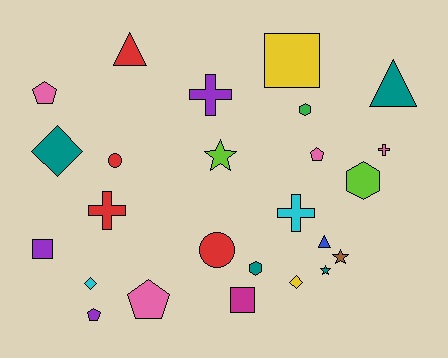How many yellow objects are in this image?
There are 2 yellow objects.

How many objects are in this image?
There are 25 objects.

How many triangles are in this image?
There are 3 triangles.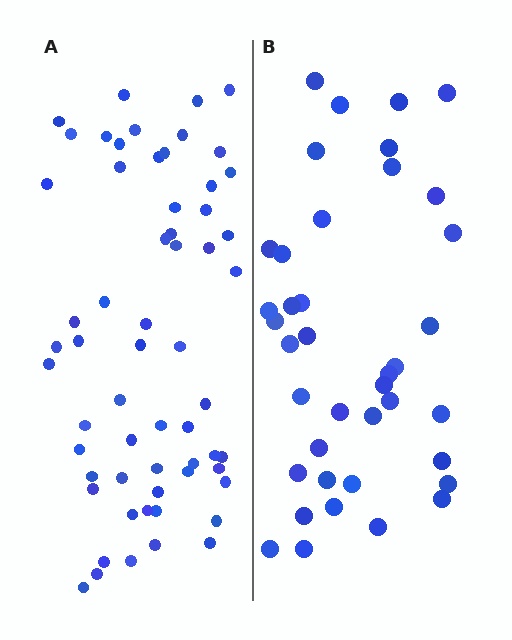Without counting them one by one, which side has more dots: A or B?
Region A (the left region) has more dots.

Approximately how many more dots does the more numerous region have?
Region A has approximately 20 more dots than region B.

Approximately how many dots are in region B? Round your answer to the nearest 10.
About 40 dots. (The exact count is 39, which rounds to 40.)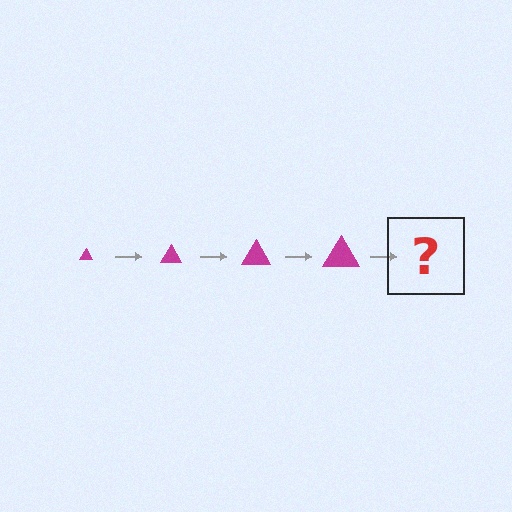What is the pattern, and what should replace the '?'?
The pattern is that the triangle gets progressively larger each step. The '?' should be a magenta triangle, larger than the previous one.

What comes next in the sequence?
The next element should be a magenta triangle, larger than the previous one.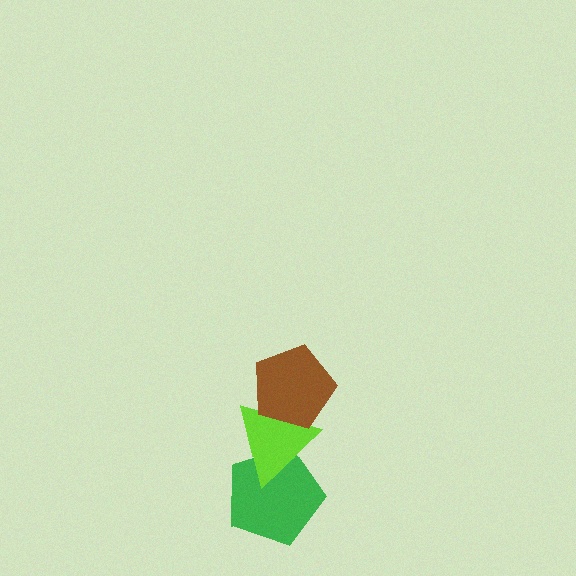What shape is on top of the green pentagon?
The lime triangle is on top of the green pentagon.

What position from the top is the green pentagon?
The green pentagon is 3rd from the top.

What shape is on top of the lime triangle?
The brown pentagon is on top of the lime triangle.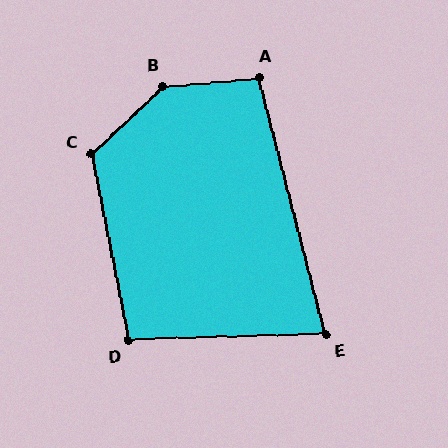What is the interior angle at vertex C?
Approximately 122 degrees (obtuse).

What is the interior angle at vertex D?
Approximately 100 degrees (obtuse).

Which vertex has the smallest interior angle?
E, at approximately 77 degrees.